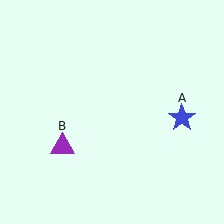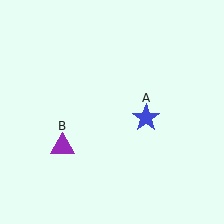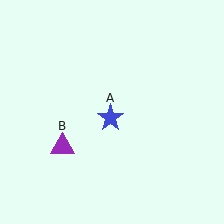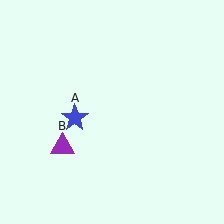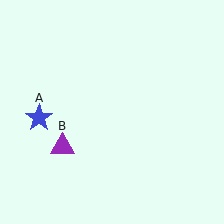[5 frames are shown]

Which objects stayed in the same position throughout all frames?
Purple triangle (object B) remained stationary.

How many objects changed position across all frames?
1 object changed position: blue star (object A).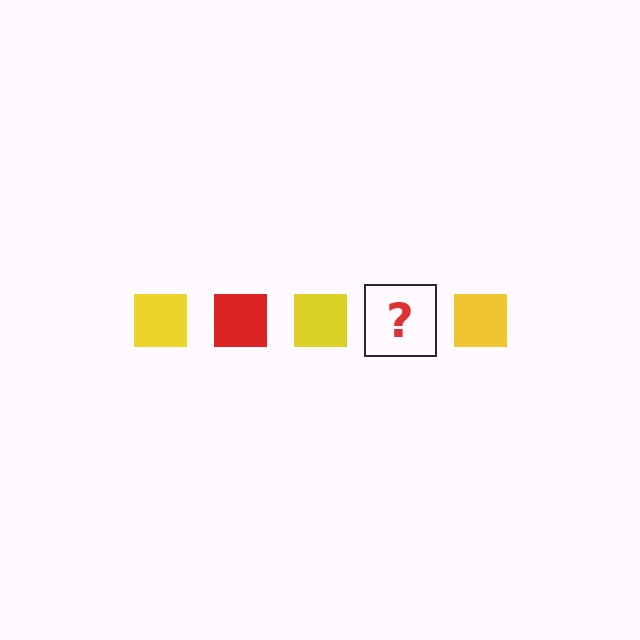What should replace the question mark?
The question mark should be replaced with a red square.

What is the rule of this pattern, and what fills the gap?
The rule is that the pattern cycles through yellow, red squares. The gap should be filled with a red square.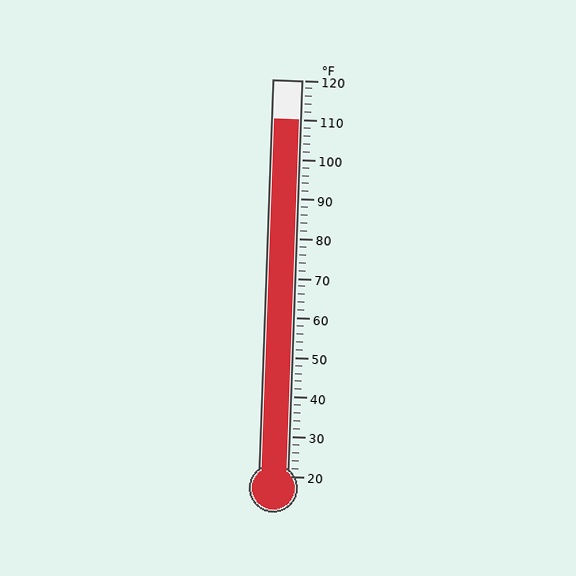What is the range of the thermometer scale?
The thermometer scale ranges from 20°F to 120°F.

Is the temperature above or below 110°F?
The temperature is at 110°F.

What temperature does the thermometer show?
The thermometer shows approximately 110°F.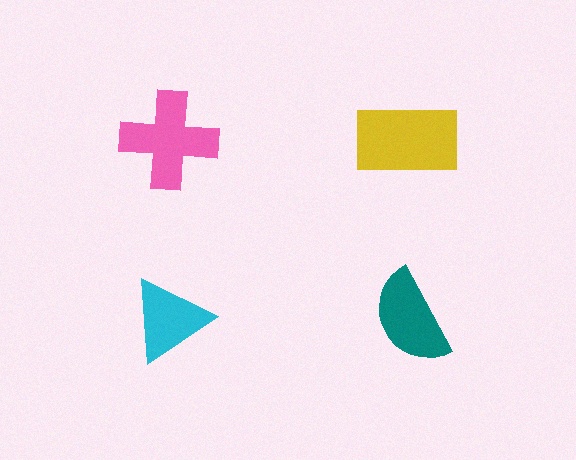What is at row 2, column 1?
A cyan triangle.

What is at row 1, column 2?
A yellow rectangle.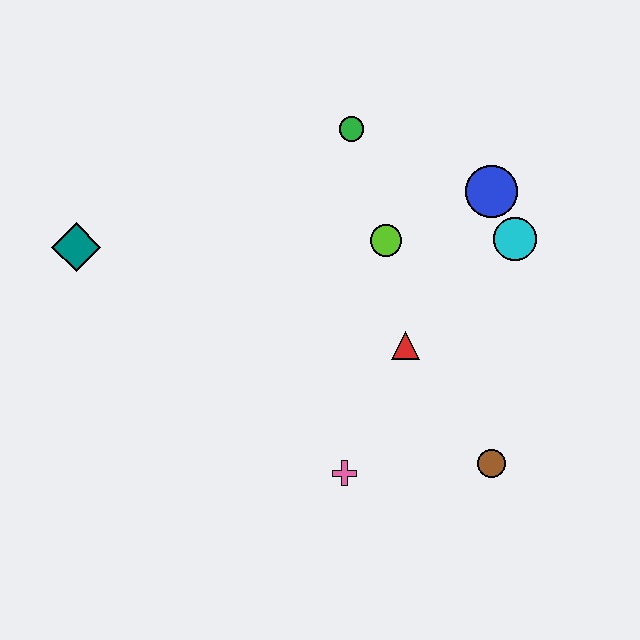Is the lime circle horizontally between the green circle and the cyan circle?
Yes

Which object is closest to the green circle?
The lime circle is closest to the green circle.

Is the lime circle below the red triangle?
No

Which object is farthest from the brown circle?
The teal diamond is farthest from the brown circle.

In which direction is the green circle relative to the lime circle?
The green circle is above the lime circle.